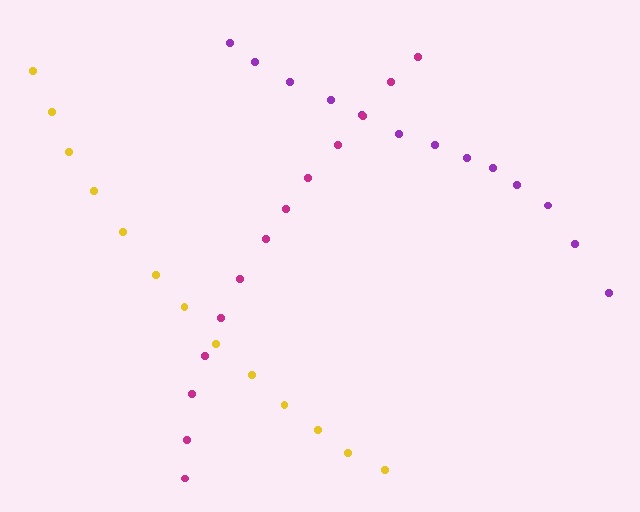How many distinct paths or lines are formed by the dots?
There are 3 distinct paths.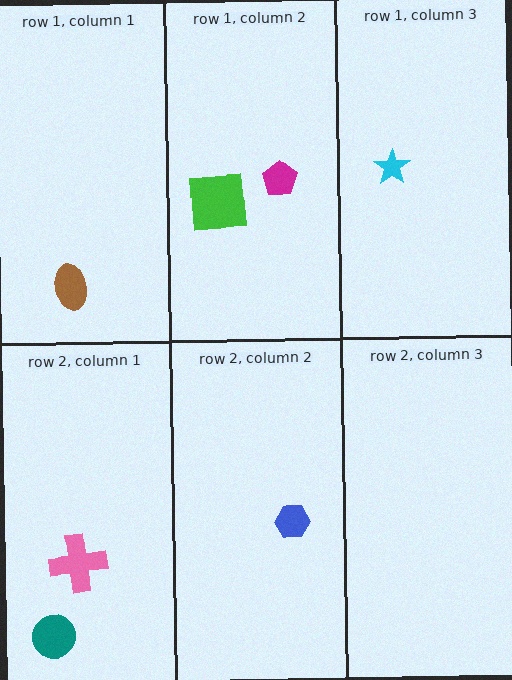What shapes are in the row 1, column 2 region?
The magenta pentagon, the green square.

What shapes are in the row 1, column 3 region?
The cyan star.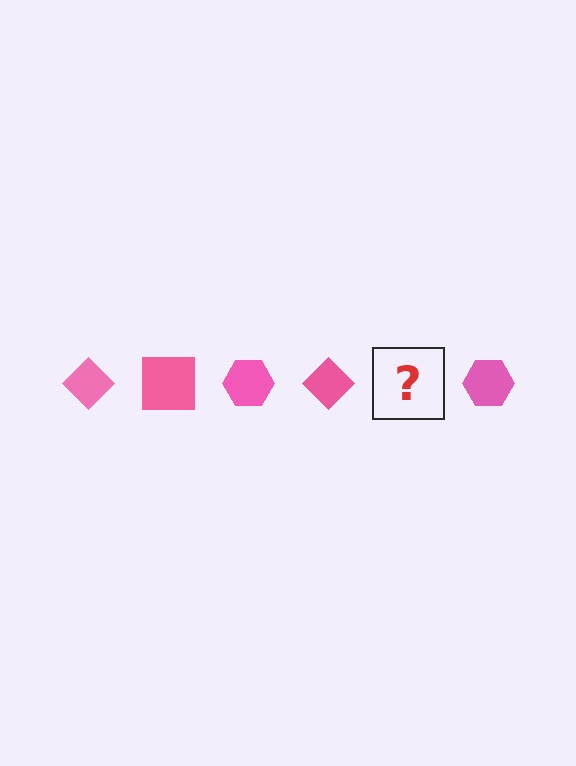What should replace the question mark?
The question mark should be replaced with a pink square.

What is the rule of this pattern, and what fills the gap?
The rule is that the pattern cycles through diamond, square, hexagon shapes in pink. The gap should be filled with a pink square.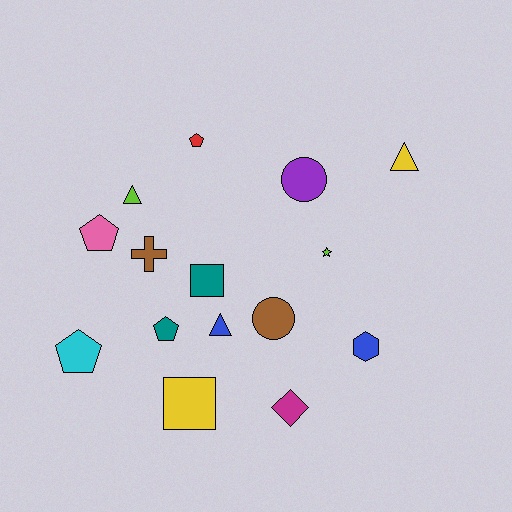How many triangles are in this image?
There are 3 triangles.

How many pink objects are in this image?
There is 1 pink object.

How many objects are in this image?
There are 15 objects.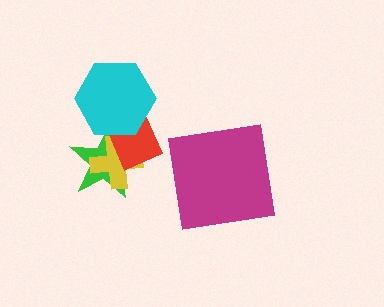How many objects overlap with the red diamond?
3 objects overlap with the red diamond.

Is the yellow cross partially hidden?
Yes, it is partially covered by another shape.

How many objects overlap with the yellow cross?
2 objects overlap with the yellow cross.